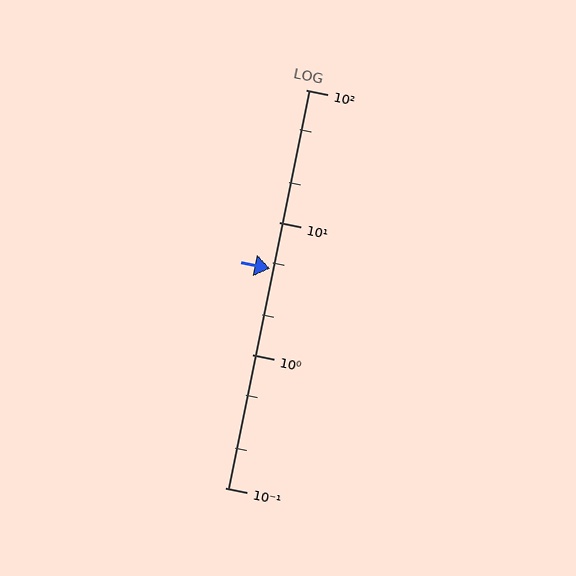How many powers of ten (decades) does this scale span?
The scale spans 3 decades, from 0.1 to 100.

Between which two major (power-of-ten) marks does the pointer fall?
The pointer is between 1 and 10.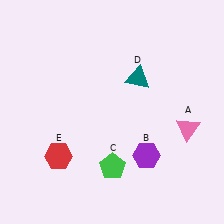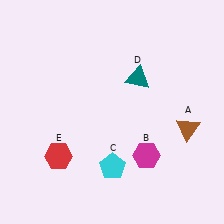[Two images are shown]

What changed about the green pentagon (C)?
In Image 1, C is green. In Image 2, it changed to cyan.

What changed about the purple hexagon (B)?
In Image 1, B is purple. In Image 2, it changed to magenta.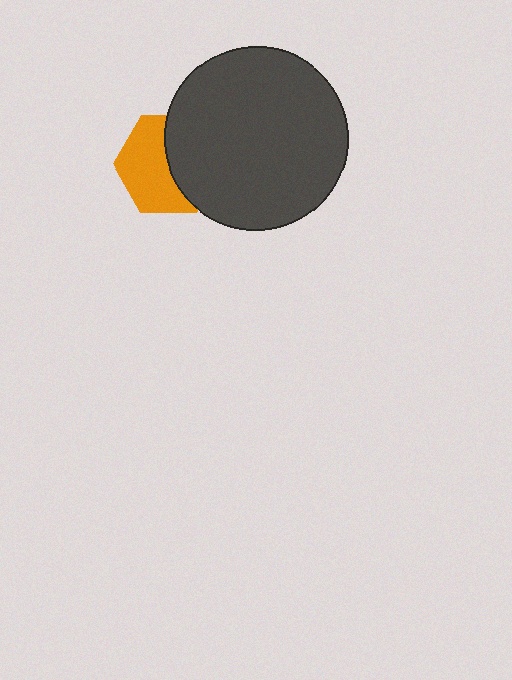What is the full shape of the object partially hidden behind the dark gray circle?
The partially hidden object is an orange hexagon.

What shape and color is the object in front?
The object in front is a dark gray circle.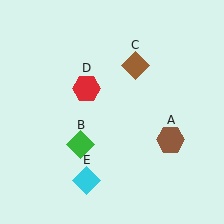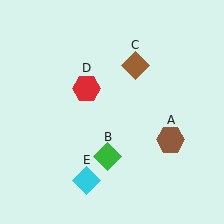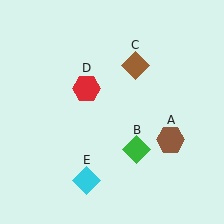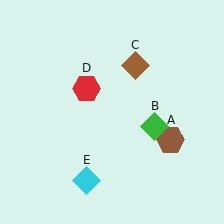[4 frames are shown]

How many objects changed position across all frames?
1 object changed position: green diamond (object B).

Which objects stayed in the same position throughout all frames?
Brown hexagon (object A) and brown diamond (object C) and red hexagon (object D) and cyan diamond (object E) remained stationary.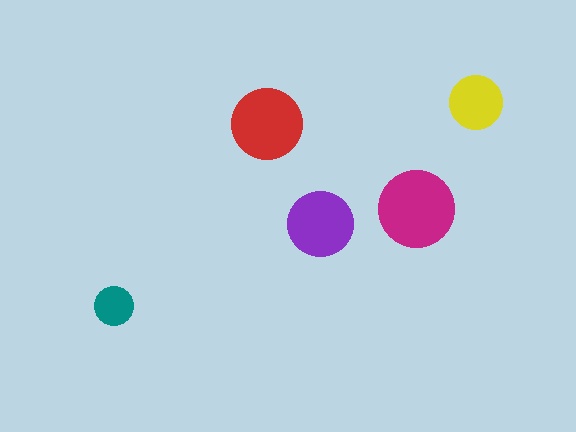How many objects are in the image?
There are 5 objects in the image.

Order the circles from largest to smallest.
the magenta one, the red one, the purple one, the yellow one, the teal one.